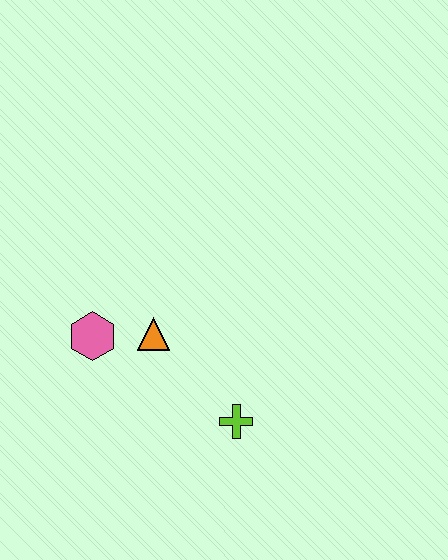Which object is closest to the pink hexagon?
The orange triangle is closest to the pink hexagon.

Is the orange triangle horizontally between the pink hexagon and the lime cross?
Yes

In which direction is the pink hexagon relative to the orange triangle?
The pink hexagon is to the left of the orange triangle.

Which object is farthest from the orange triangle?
The lime cross is farthest from the orange triangle.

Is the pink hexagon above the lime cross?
Yes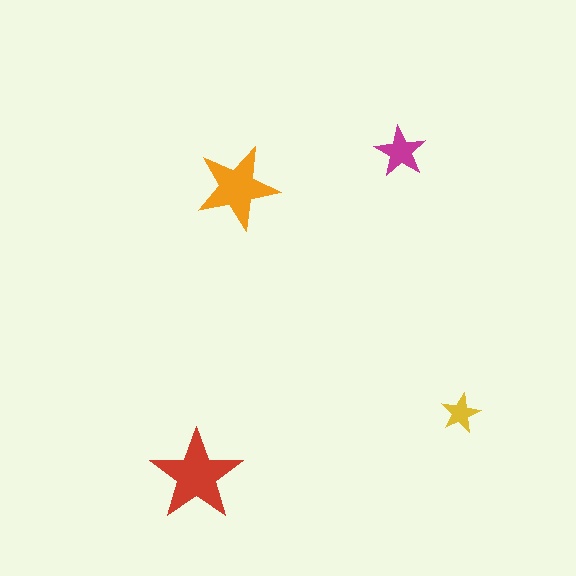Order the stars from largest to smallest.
the red one, the orange one, the magenta one, the yellow one.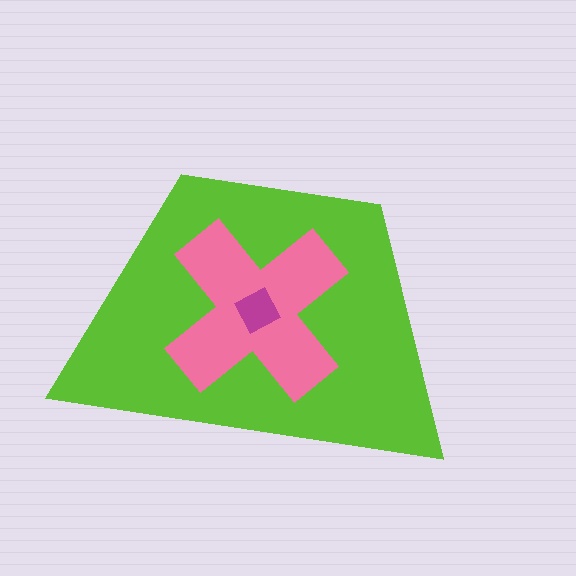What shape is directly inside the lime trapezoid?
The pink cross.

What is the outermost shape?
The lime trapezoid.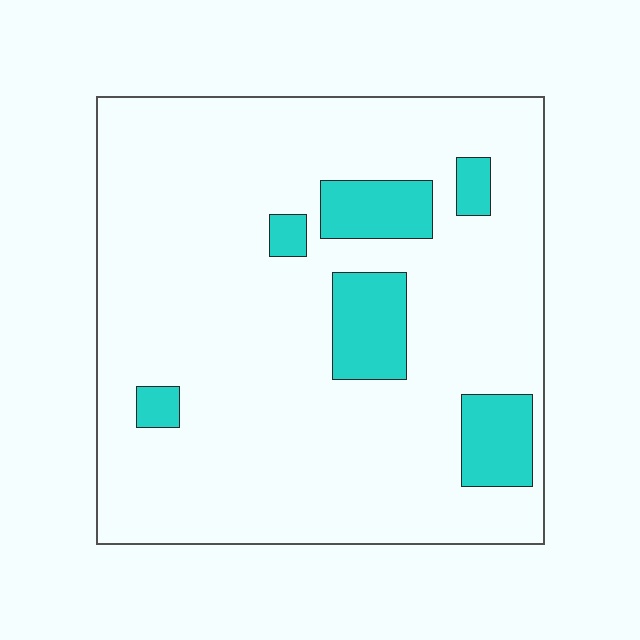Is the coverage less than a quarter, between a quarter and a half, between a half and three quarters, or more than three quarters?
Less than a quarter.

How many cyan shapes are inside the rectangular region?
6.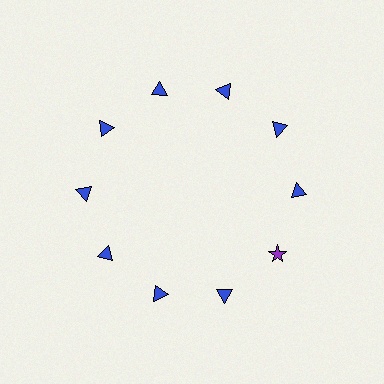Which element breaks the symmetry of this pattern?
The purple star at roughly the 4 o'clock position breaks the symmetry. All other shapes are blue triangles.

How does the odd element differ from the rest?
It differs in both color (purple instead of blue) and shape (star instead of triangle).